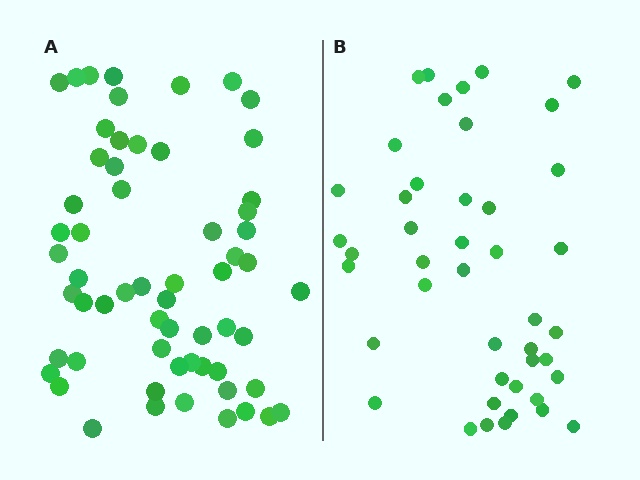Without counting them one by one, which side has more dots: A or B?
Region A (the left region) has more dots.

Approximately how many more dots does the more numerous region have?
Region A has approximately 15 more dots than region B.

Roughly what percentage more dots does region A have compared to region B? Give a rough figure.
About 35% more.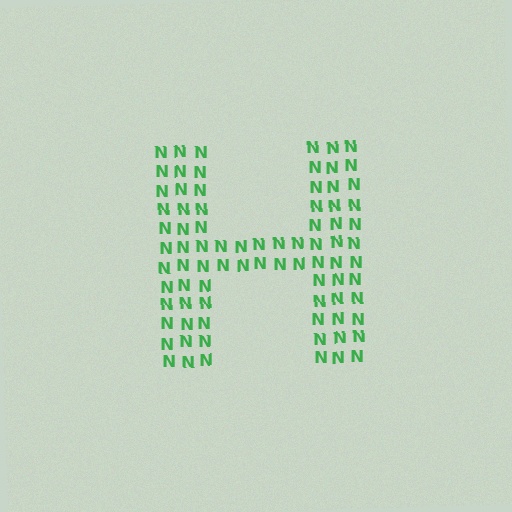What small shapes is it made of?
It is made of small letter N's.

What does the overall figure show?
The overall figure shows the letter H.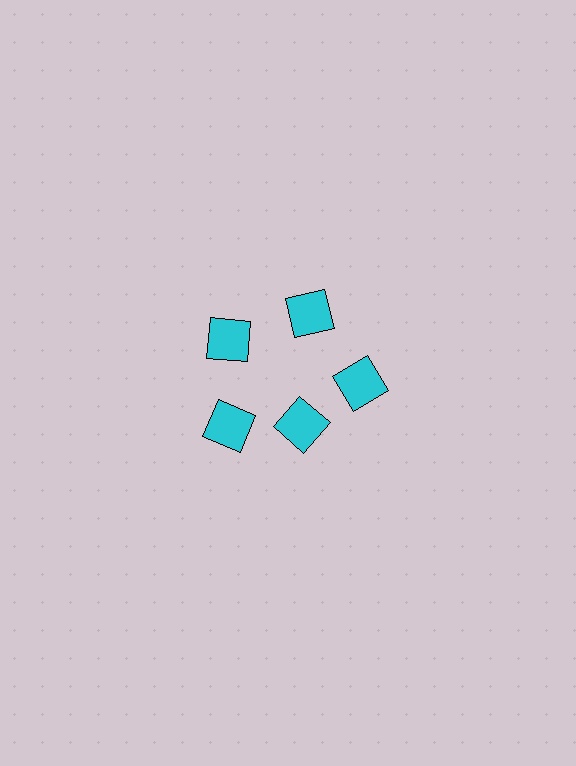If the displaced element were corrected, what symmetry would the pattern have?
It would have 5-fold rotational symmetry — the pattern would map onto itself every 72 degrees.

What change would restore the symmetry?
The symmetry would be restored by moving it outward, back onto the ring so that all 5 squares sit at equal angles and equal distance from the center.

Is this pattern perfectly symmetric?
No. The 5 cyan squares are arranged in a ring, but one element near the 5 o'clock position is pulled inward toward the center, breaking the 5-fold rotational symmetry.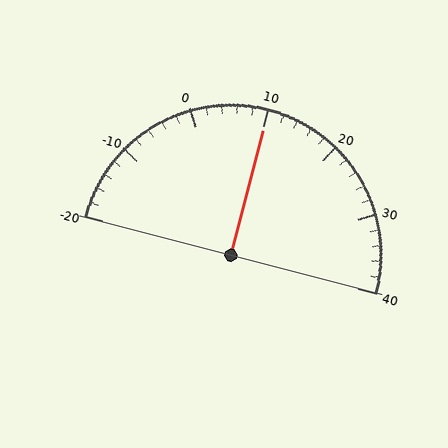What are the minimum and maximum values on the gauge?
The gauge ranges from -20 to 40.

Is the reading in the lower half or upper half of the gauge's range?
The reading is in the upper half of the range (-20 to 40).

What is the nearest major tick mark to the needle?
The nearest major tick mark is 10.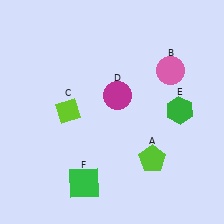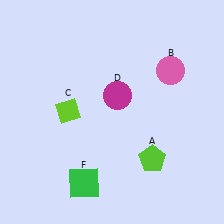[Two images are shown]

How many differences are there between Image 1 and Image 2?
There is 1 difference between the two images.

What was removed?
The green hexagon (E) was removed in Image 2.